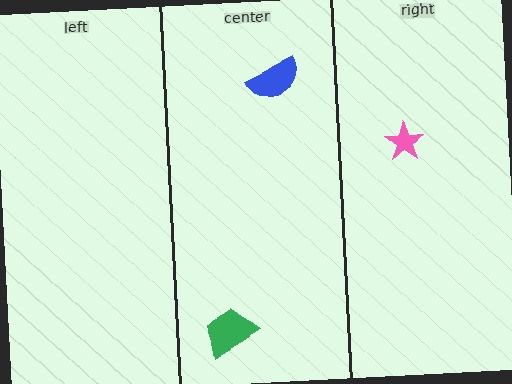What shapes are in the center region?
The green trapezoid, the blue semicircle.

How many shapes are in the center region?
2.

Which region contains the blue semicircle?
The center region.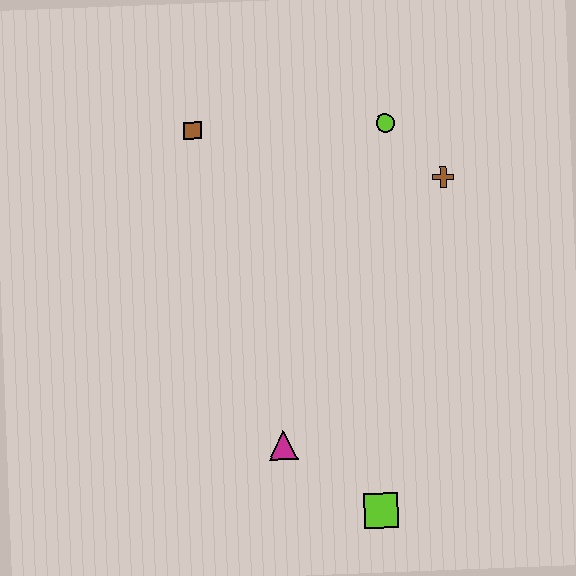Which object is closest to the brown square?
The lime circle is closest to the brown square.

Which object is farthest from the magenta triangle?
The lime circle is farthest from the magenta triangle.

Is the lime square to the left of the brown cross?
Yes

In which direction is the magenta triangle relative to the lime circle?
The magenta triangle is below the lime circle.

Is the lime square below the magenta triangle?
Yes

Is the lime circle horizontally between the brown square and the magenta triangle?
No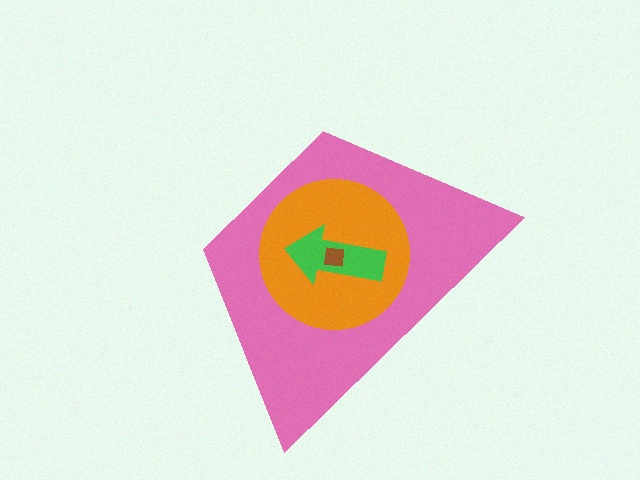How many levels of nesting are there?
4.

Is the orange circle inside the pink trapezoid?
Yes.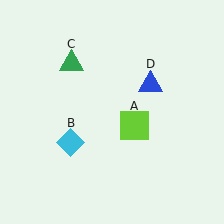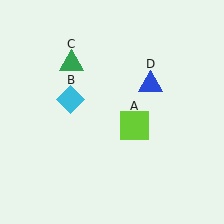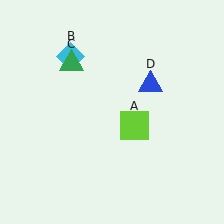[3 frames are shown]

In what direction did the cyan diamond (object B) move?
The cyan diamond (object B) moved up.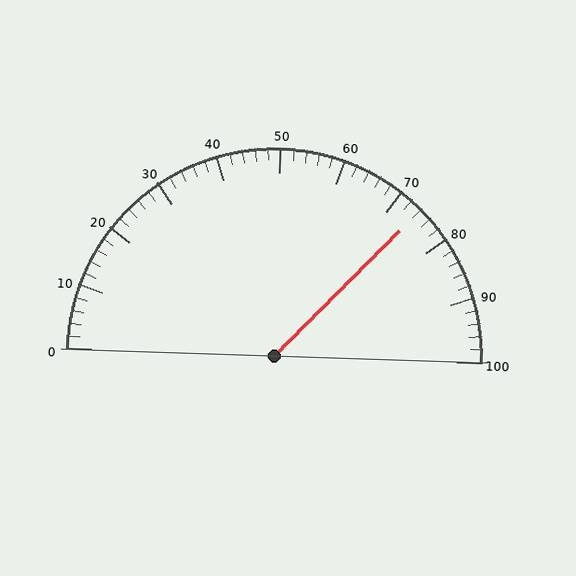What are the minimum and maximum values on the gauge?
The gauge ranges from 0 to 100.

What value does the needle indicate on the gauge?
The needle indicates approximately 74.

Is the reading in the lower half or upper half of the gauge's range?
The reading is in the upper half of the range (0 to 100).